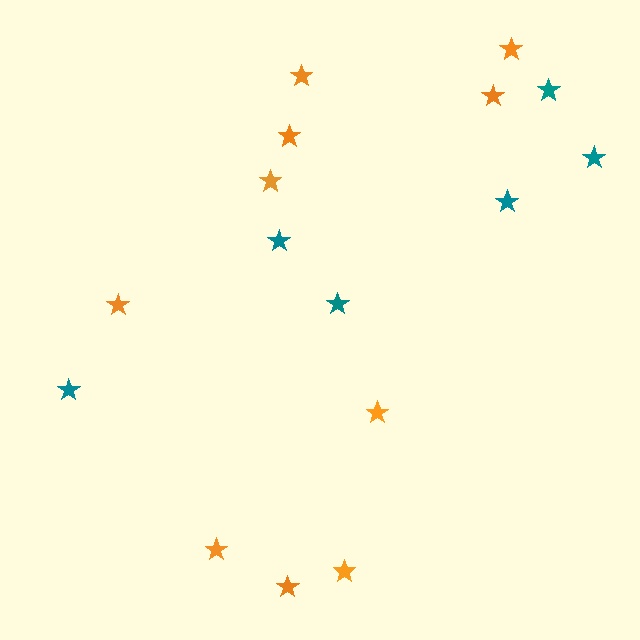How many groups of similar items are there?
There are 2 groups: one group of orange stars (10) and one group of teal stars (6).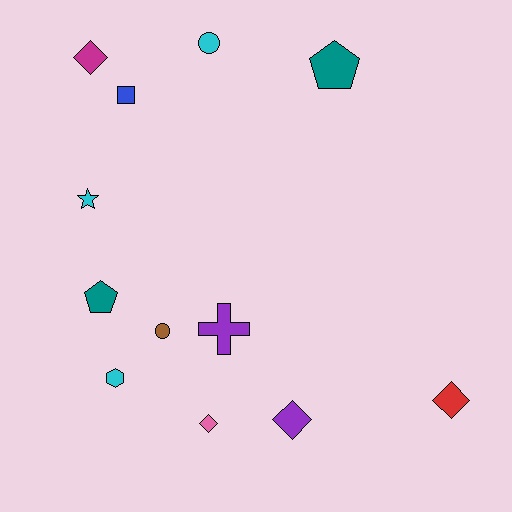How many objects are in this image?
There are 12 objects.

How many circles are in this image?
There are 2 circles.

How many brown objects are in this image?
There is 1 brown object.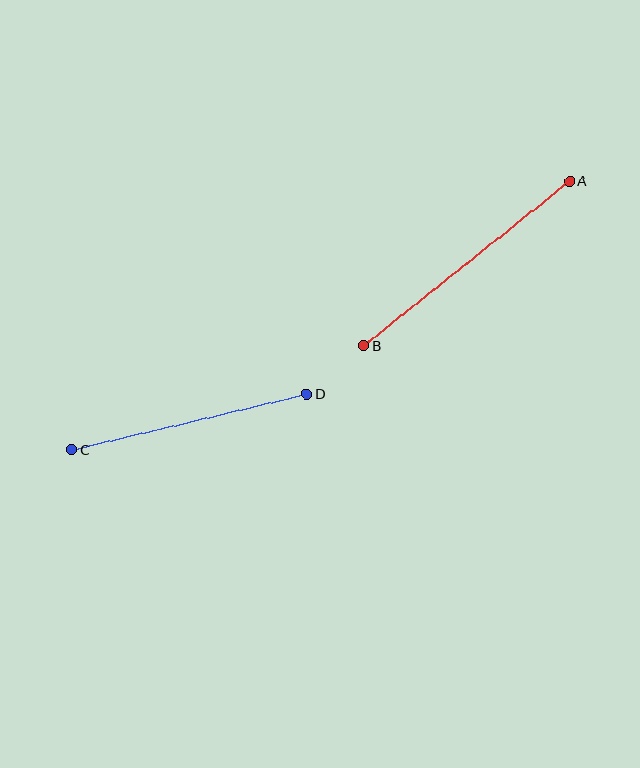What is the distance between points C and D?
The distance is approximately 241 pixels.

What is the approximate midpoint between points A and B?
The midpoint is at approximately (467, 263) pixels.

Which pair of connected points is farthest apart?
Points A and B are farthest apart.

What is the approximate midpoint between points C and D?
The midpoint is at approximately (189, 422) pixels.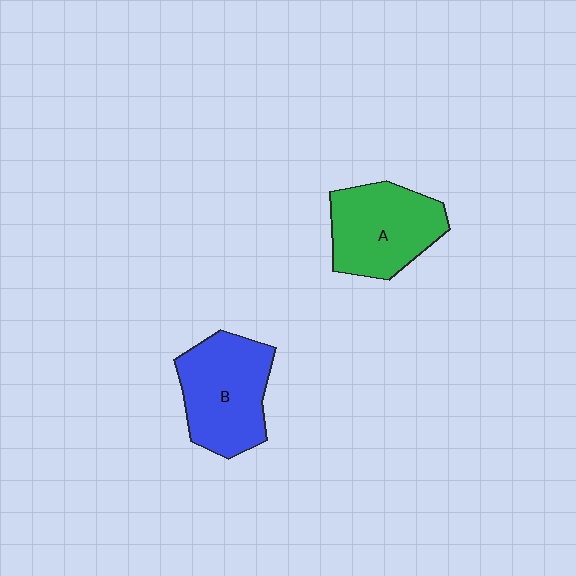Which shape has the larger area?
Shape B (blue).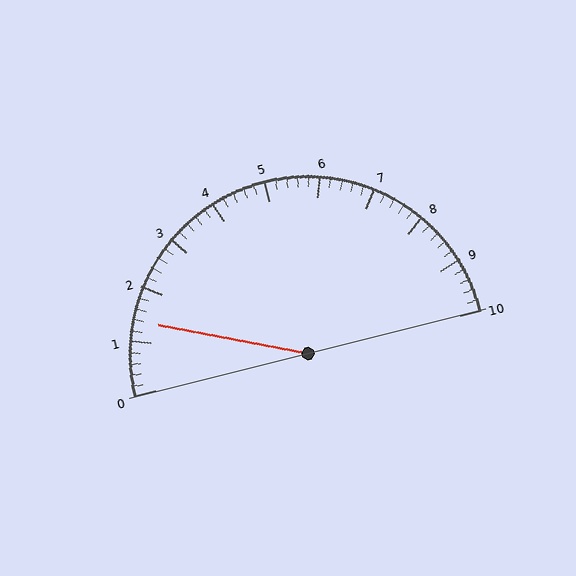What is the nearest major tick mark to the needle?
The nearest major tick mark is 1.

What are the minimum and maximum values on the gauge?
The gauge ranges from 0 to 10.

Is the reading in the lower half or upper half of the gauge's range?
The reading is in the lower half of the range (0 to 10).